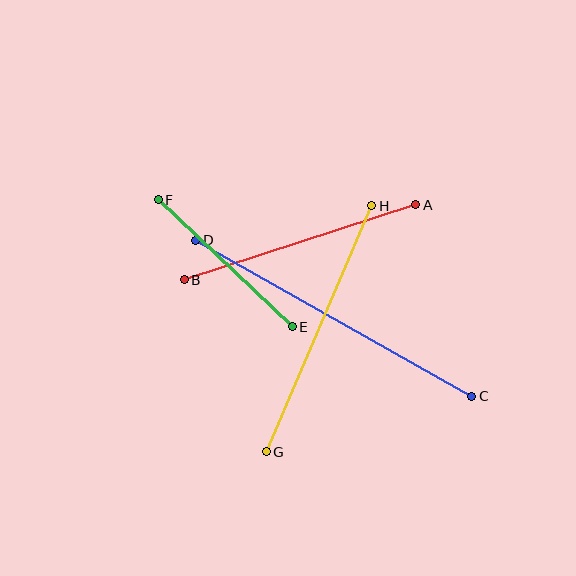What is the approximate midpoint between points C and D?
The midpoint is at approximately (334, 318) pixels.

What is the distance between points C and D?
The distance is approximately 317 pixels.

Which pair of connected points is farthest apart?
Points C and D are farthest apart.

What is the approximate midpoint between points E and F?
The midpoint is at approximately (225, 263) pixels.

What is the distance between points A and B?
The distance is approximately 243 pixels.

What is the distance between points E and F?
The distance is approximately 185 pixels.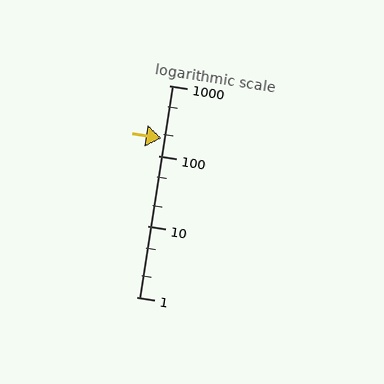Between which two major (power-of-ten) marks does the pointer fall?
The pointer is between 100 and 1000.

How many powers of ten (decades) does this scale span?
The scale spans 3 decades, from 1 to 1000.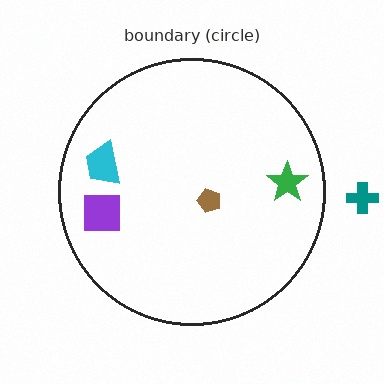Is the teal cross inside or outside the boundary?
Outside.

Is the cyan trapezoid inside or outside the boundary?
Inside.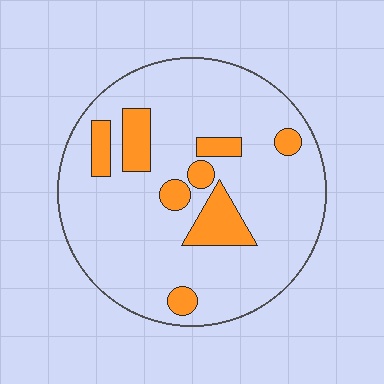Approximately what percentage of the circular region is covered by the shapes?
Approximately 15%.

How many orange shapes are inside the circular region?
8.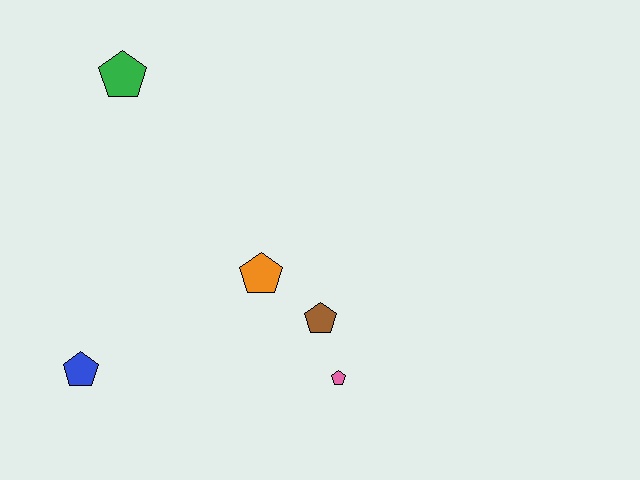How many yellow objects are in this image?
There are no yellow objects.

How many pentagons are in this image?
There are 5 pentagons.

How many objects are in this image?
There are 5 objects.